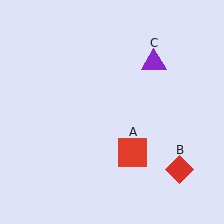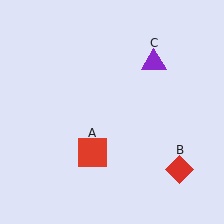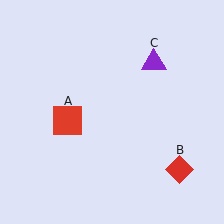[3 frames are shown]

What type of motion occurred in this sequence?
The red square (object A) rotated clockwise around the center of the scene.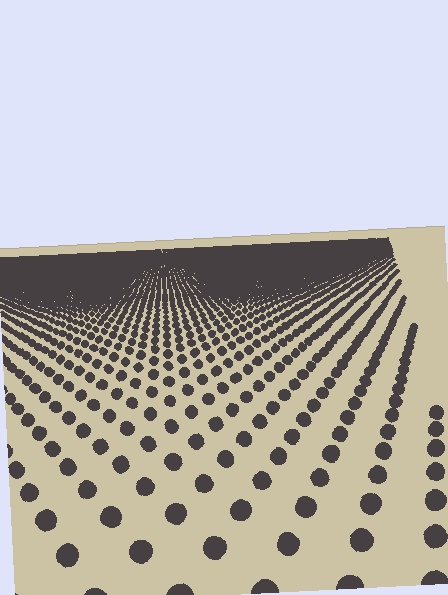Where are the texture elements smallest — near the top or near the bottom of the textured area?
Near the top.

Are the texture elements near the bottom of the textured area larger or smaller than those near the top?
Larger. Near the bottom, elements are closer to the viewer and appear at a bigger on-screen size.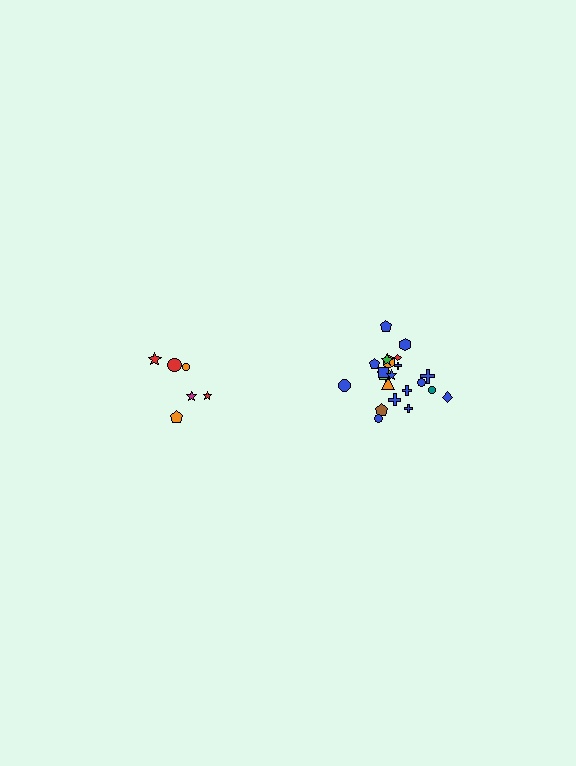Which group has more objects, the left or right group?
The right group.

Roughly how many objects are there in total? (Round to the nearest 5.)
Roughly 30 objects in total.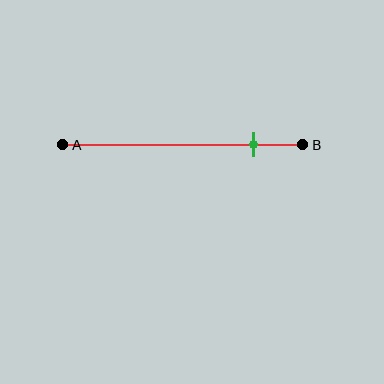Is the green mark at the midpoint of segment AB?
No, the mark is at about 80% from A, not at the 50% midpoint.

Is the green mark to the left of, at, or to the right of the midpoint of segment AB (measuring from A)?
The green mark is to the right of the midpoint of segment AB.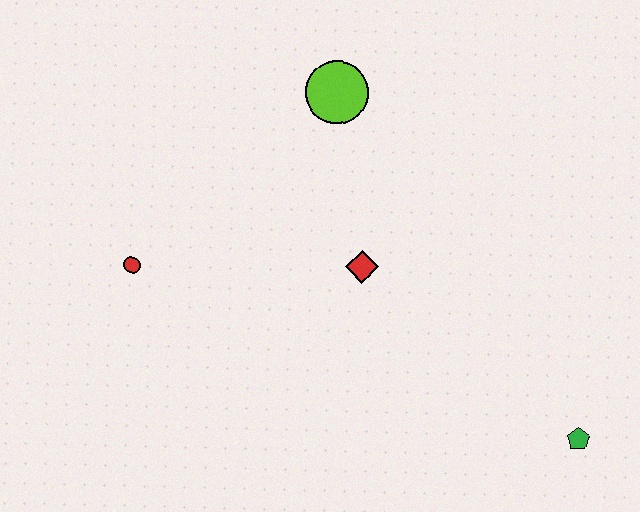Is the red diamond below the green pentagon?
No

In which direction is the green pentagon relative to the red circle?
The green pentagon is to the right of the red circle.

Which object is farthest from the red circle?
The green pentagon is farthest from the red circle.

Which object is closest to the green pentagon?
The red diamond is closest to the green pentagon.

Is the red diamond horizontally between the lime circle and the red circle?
No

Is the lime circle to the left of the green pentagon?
Yes